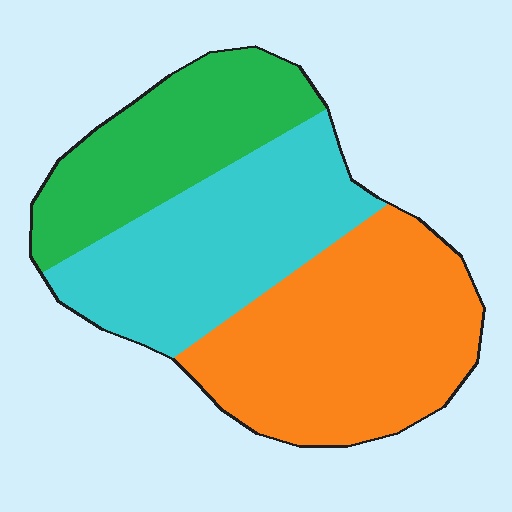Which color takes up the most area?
Orange, at roughly 40%.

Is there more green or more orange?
Orange.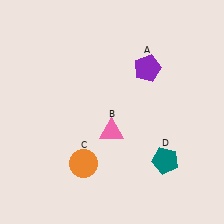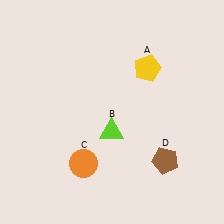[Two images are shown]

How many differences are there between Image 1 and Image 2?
There are 3 differences between the two images.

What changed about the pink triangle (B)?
In Image 1, B is pink. In Image 2, it changed to lime.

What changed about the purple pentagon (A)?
In Image 1, A is purple. In Image 2, it changed to yellow.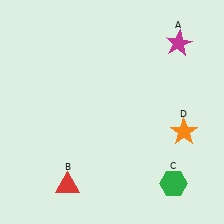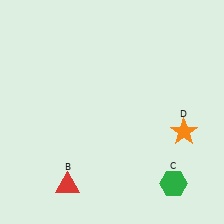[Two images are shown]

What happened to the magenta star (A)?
The magenta star (A) was removed in Image 2. It was in the top-right area of Image 1.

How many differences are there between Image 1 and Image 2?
There is 1 difference between the two images.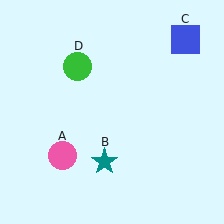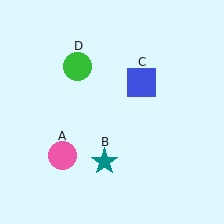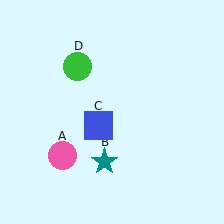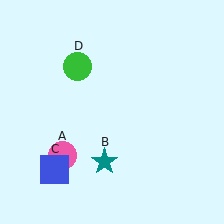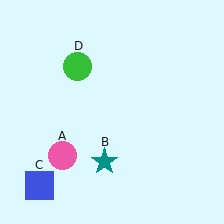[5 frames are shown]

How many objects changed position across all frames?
1 object changed position: blue square (object C).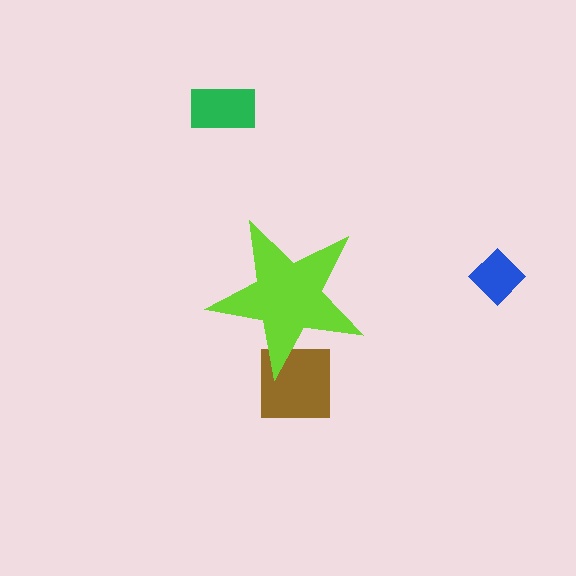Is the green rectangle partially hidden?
No, the green rectangle is fully visible.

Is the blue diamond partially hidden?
No, the blue diamond is fully visible.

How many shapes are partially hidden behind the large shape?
1 shape is partially hidden.